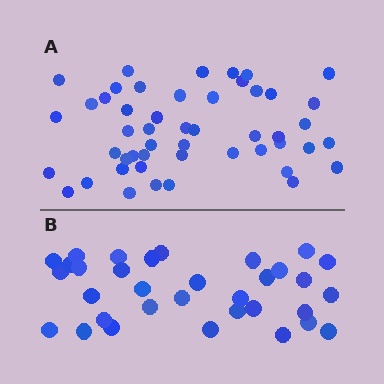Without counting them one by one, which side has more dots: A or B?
Region A (the top region) has more dots.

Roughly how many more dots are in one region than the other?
Region A has approximately 15 more dots than region B.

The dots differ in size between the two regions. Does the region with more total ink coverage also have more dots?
No. Region B has more total ink coverage because its dots are larger, but region A actually contains more individual dots. Total area can be misleading — the number of items is what matters here.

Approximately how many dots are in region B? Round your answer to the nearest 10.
About 30 dots. (The exact count is 33, which rounds to 30.)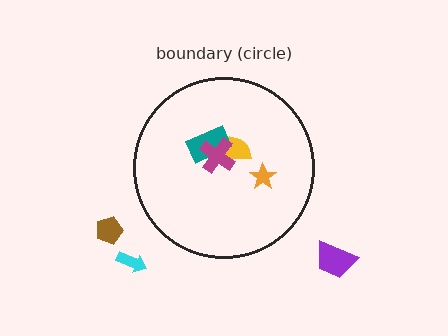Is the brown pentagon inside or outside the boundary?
Outside.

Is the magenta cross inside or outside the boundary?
Inside.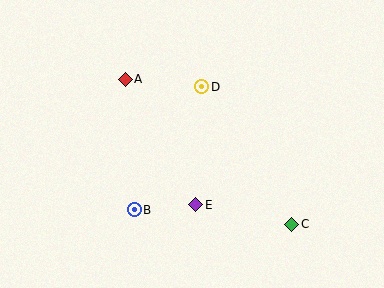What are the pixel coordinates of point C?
Point C is at (292, 224).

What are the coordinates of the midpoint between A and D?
The midpoint between A and D is at (164, 83).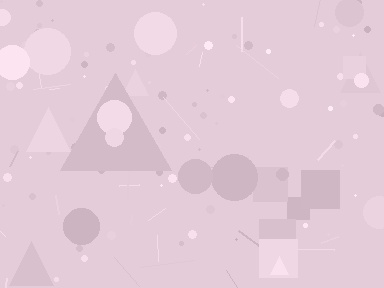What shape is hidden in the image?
A triangle is hidden in the image.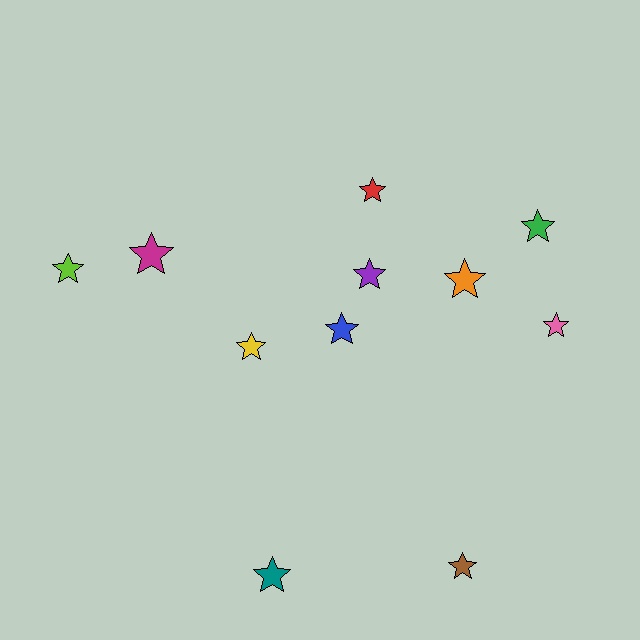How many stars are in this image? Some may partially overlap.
There are 11 stars.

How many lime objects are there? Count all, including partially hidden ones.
There is 1 lime object.